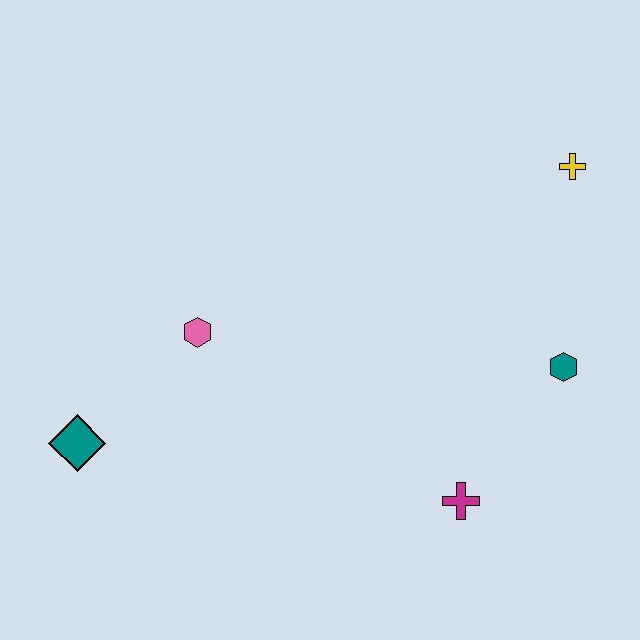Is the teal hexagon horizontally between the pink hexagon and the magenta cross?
No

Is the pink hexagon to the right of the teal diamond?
Yes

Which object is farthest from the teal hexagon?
The teal diamond is farthest from the teal hexagon.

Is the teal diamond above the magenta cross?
Yes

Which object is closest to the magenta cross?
The teal hexagon is closest to the magenta cross.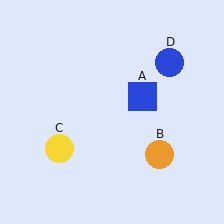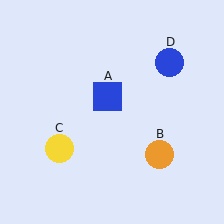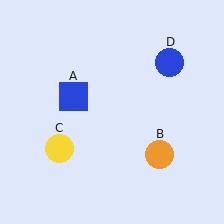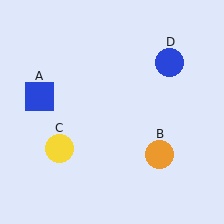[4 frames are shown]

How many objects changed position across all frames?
1 object changed position: blue square (object A).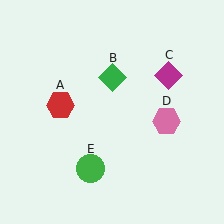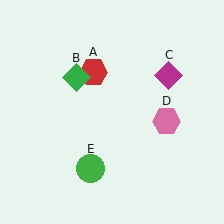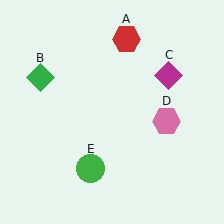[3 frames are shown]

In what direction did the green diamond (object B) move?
The green diamond (object B) moved left.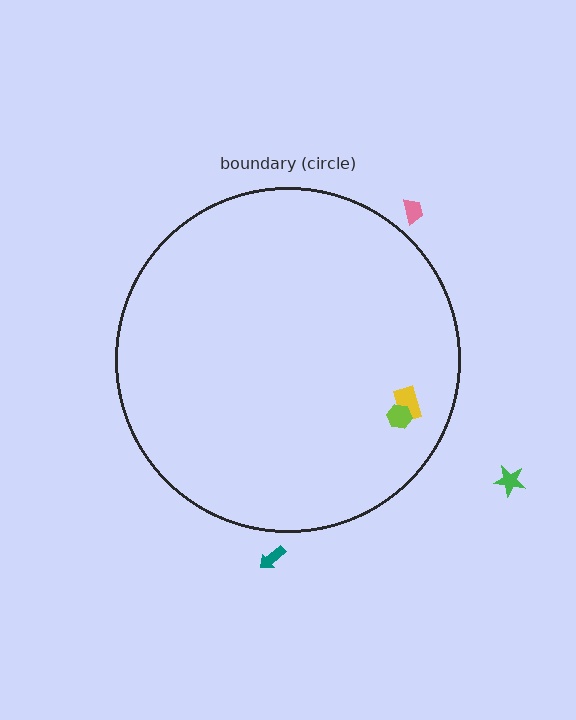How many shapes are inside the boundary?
2 inside, 3 outside.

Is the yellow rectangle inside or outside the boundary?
Inside.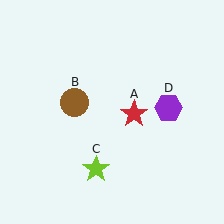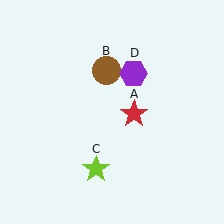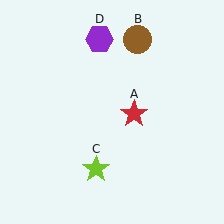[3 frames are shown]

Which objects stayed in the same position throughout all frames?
Red star (object A) and lime star (object C) remained stationary.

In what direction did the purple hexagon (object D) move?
The purple hexagon (object D) moved up and to the left.